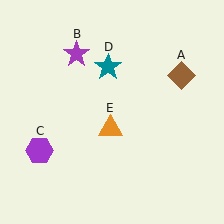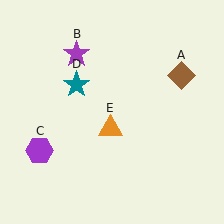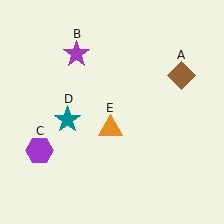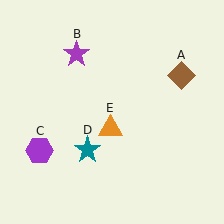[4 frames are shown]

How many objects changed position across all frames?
1 object changed position: teal star (object D).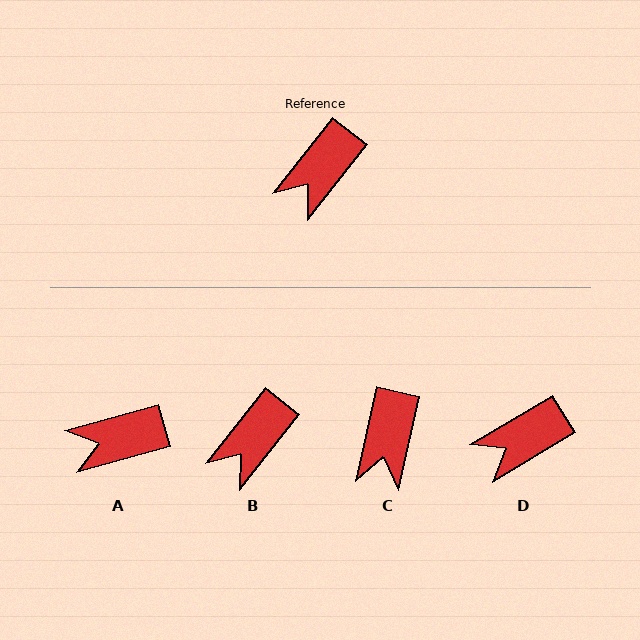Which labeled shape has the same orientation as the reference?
B.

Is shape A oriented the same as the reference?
No, it is off by about 36 degrees.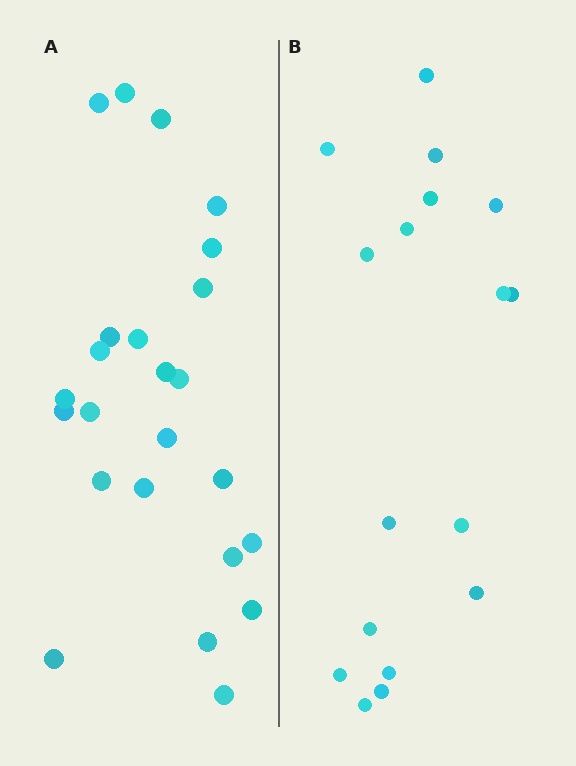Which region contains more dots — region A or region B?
Region A (the left region) has more dots.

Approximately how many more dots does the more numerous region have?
Region A has roughly 8 or so more dots than region B.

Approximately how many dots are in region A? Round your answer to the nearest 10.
About 20 dots. (The exact count is 24, which rounds to 20.)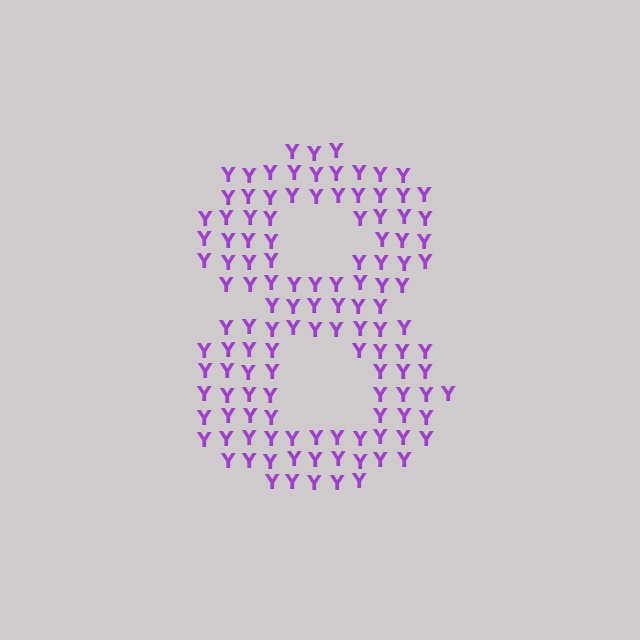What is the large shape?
The large shape is the digit 8.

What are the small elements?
The small elements are letter Y's.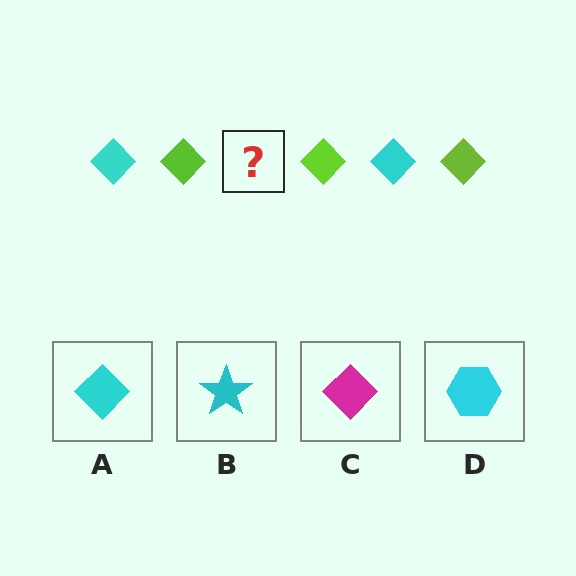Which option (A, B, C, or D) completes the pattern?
A.